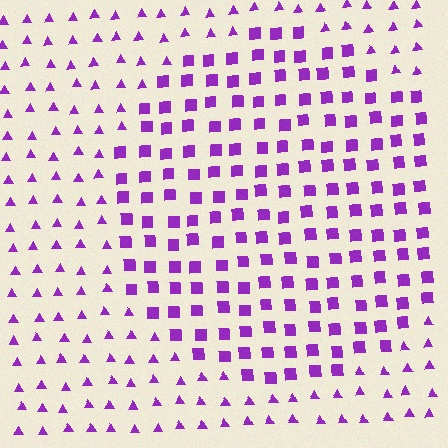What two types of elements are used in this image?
The image uses squares inside the circle region and triangles outside it.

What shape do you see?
I see a circle.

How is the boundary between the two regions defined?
The boundary is defined by a change in element shape: squares inside vs. triangles outside. All elements share the same color and spacing.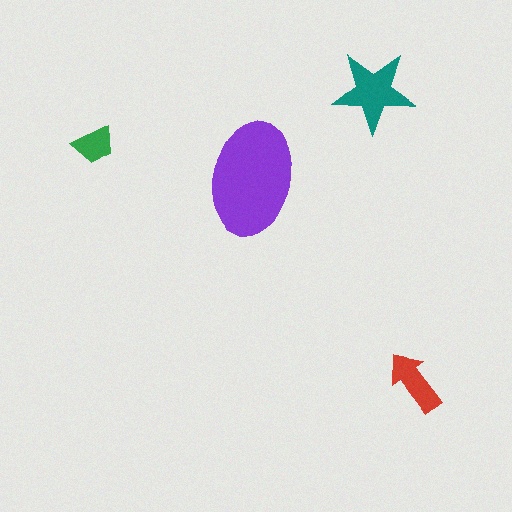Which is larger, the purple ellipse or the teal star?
The purple ellipse.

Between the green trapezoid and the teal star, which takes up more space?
The teal star.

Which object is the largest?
The purple ellipse.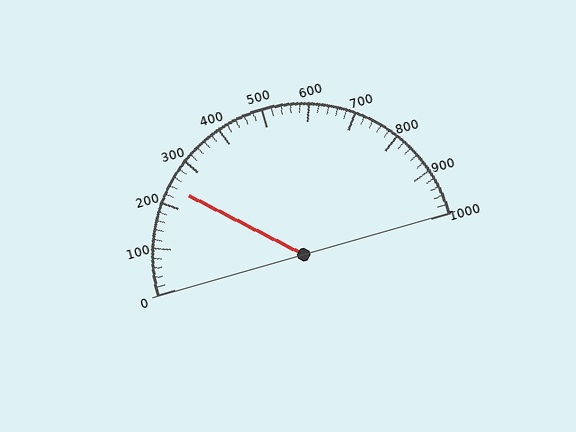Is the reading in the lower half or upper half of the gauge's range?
The reading is in the lower half of the range (0 to 1000).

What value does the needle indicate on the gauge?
The needle indicates approximately 240.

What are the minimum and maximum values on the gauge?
The gauge ranges from 0 to 1000.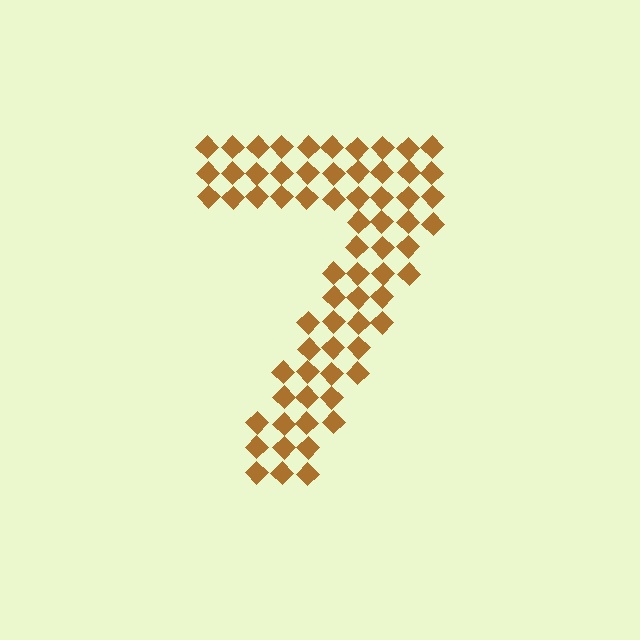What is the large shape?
The large shape is the digit 7.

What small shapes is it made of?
It is made of small diamonds.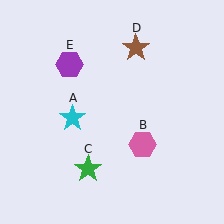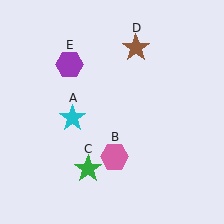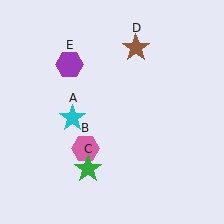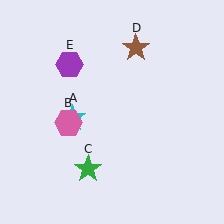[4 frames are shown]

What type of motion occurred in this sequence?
The pink hexagon (object B) rotated clockwise around the center of the scene.